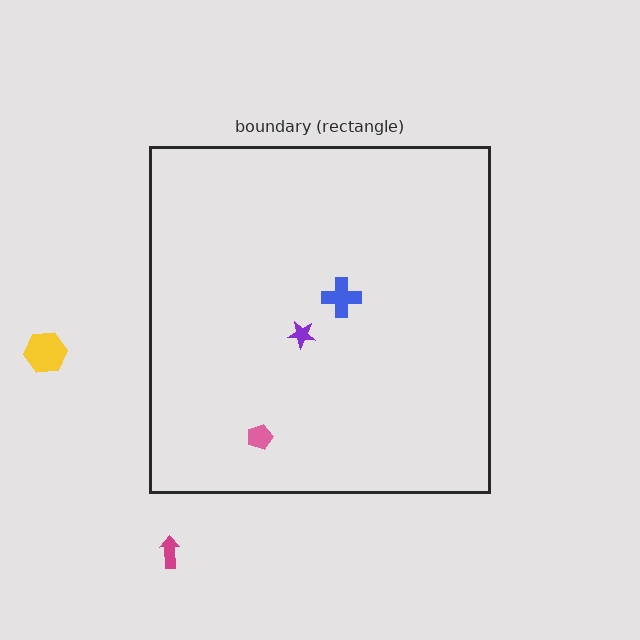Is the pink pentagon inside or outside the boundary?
Inside.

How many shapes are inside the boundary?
3 inside, 2 outside.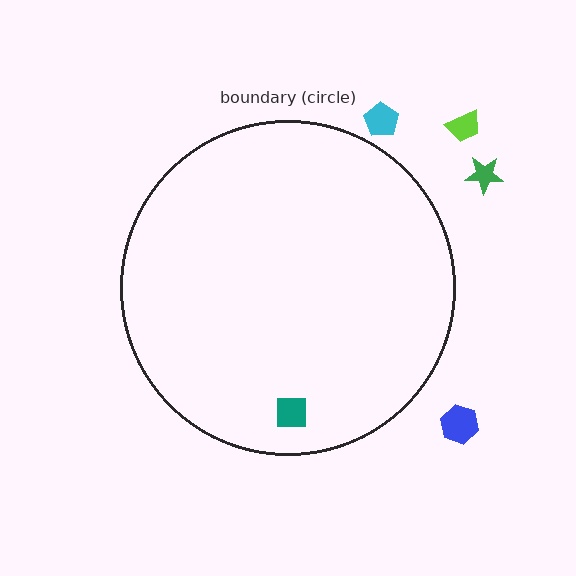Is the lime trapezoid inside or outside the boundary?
Outside.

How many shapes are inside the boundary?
1 inside, 4 outside.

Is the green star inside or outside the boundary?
Outside.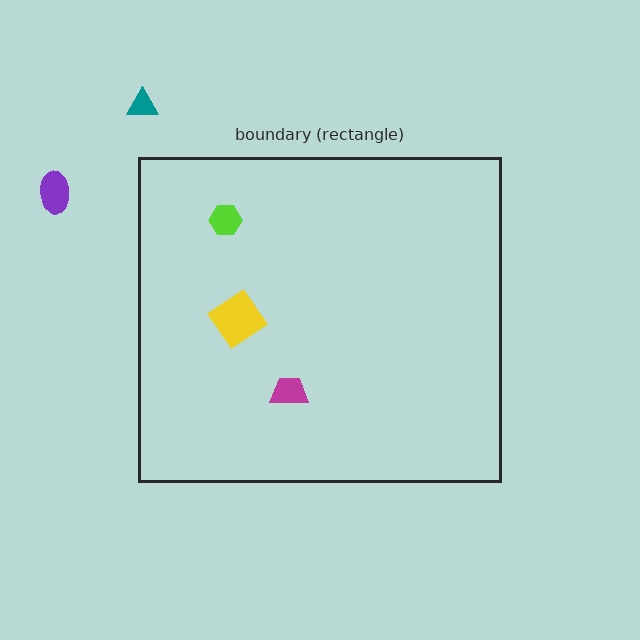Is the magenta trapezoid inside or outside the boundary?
Inside.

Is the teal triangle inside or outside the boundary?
Outside.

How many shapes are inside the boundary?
3 inside, 2 outside.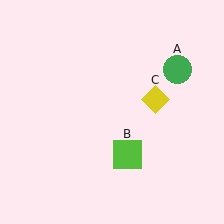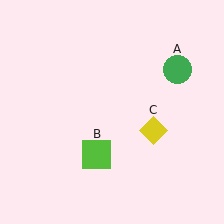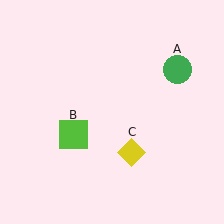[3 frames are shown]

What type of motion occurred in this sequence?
The lime square (object B), yellow diamond (object C) rotated clockwise around the center of the scene.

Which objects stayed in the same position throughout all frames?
Green circle (object A) remained stationary.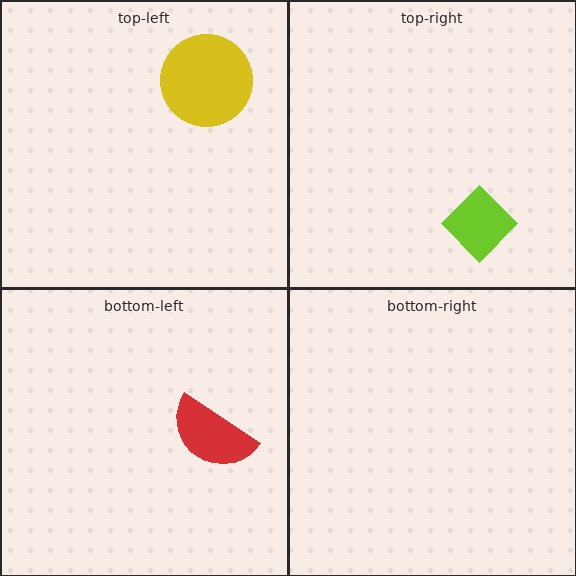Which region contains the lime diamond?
The top-right region.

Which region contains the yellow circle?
The top-left region.